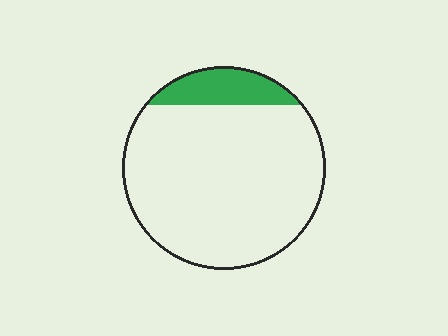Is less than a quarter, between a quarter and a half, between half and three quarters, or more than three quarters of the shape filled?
Less than a quarter.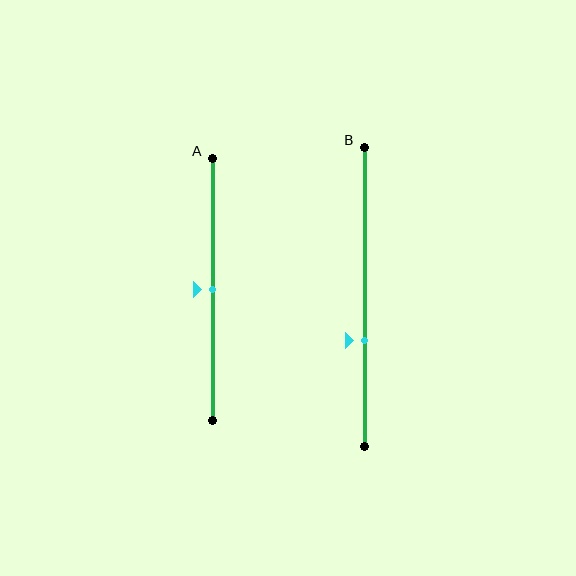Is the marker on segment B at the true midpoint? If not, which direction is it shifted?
No, the marker on segment B is shifted downward by about 15% of the segment length.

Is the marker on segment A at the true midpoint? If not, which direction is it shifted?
Yes, the marker on segment A is at the true midpoint.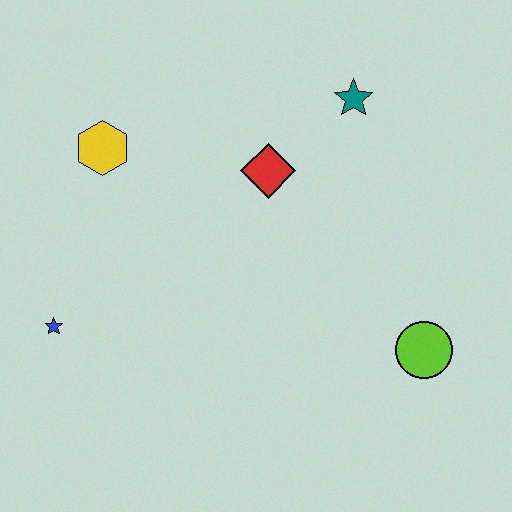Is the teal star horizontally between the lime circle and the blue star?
Yes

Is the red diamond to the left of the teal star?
Yes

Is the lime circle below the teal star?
Yes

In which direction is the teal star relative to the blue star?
The teal star is to the right of the blue star.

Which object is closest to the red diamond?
The teal star is closest to the red diamond.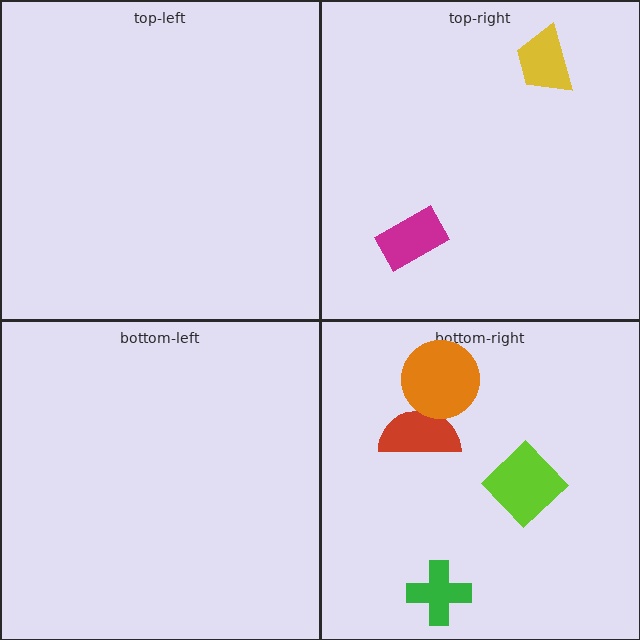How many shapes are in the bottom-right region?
4.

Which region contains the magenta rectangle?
The top-right region.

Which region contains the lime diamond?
The bottom-right region.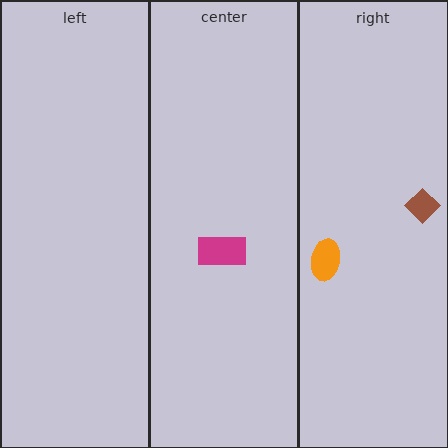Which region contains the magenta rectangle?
The center region.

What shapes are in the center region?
The magenta rectangle.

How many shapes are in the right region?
2.